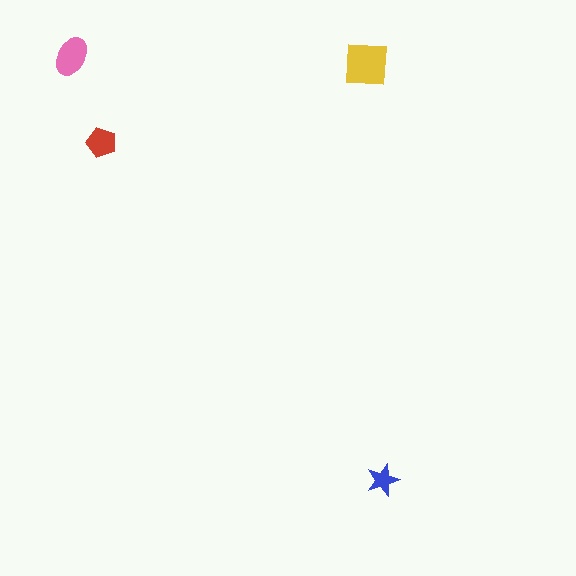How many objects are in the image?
There are 4 objects in the image.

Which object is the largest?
The yellow square.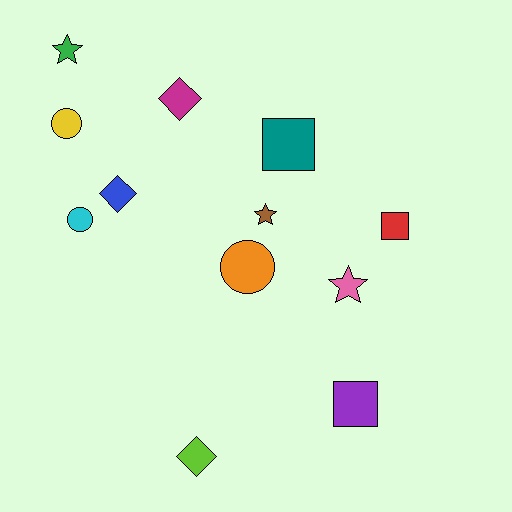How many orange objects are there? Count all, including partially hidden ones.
There is 1 orange object.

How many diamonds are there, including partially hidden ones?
There are 3 diamonds.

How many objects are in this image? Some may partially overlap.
There are 12 objects.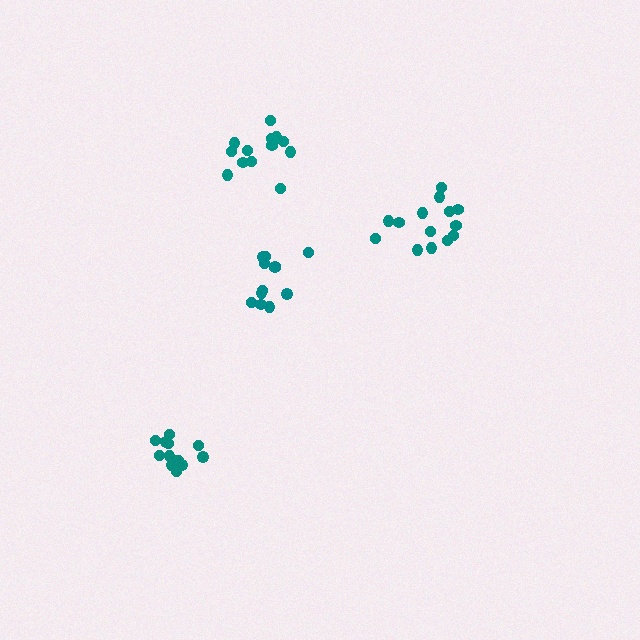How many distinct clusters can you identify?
There are 4 distinct clusters.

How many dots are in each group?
Group 1: 13 dots, Group 2: 12 dots, Group 3: 13 dots, Group 4: 14 dots (52 total).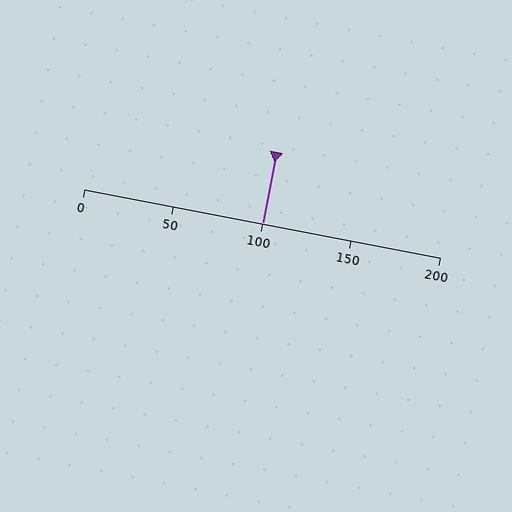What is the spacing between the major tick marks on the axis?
The major ticks are spaced 50 apart.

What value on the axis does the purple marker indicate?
The marker indicates approximately 100.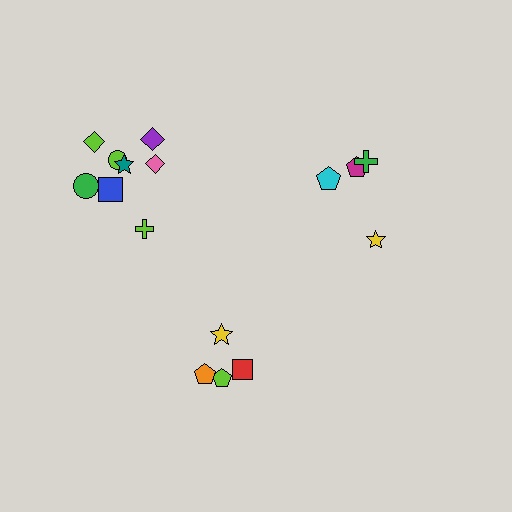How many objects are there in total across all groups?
There are 16 objects.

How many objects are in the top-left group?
There are 8 objects.